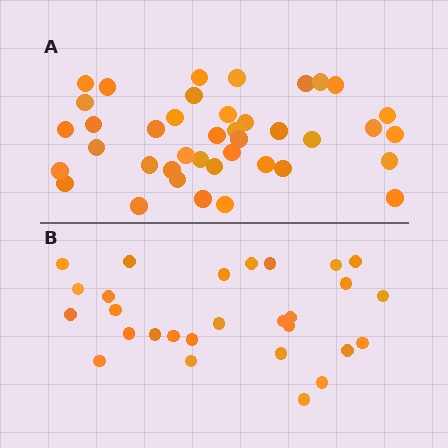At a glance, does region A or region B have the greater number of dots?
Region A (the top region) has more dots.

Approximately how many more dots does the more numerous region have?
Region A has roughly 12 or so more dots than region B.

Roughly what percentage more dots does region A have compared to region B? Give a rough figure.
About 45% more.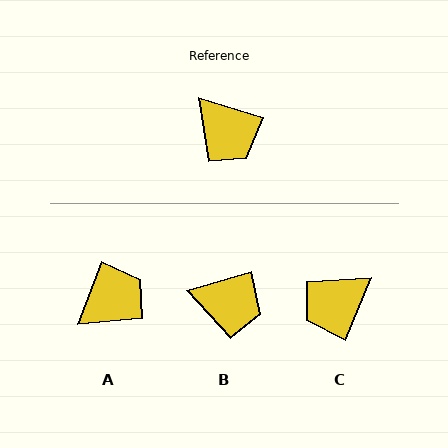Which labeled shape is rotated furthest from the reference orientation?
C, about 95 degrees away.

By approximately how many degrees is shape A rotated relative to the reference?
Approximately 87 degrees counter-clockwise.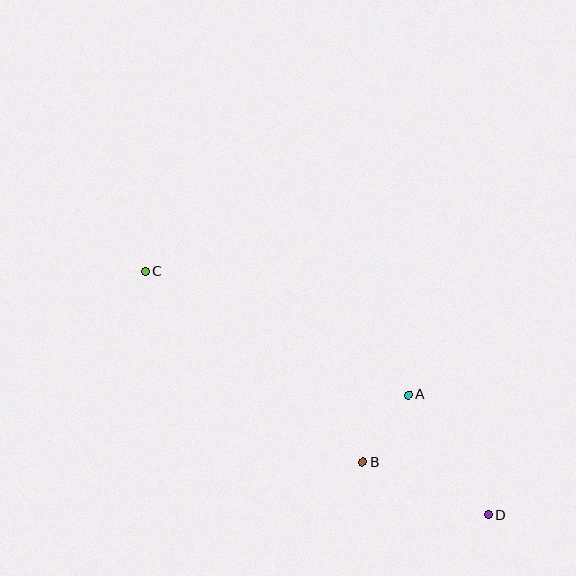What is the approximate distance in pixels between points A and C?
The distance between A and C is approximately 291 pixels.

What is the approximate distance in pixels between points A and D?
The distance between A and D is approximately 144 pixels.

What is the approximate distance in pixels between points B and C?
The distance between B and C is approximately 290 pixels.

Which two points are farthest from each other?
Points C and D are farthest from each other.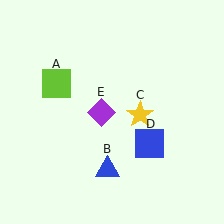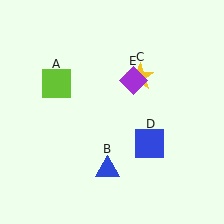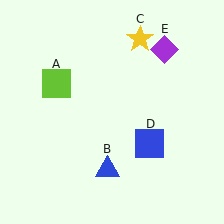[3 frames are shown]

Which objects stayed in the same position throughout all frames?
Lime square (object A) and blue triangle (object B) and blue square (object D) remained stationary.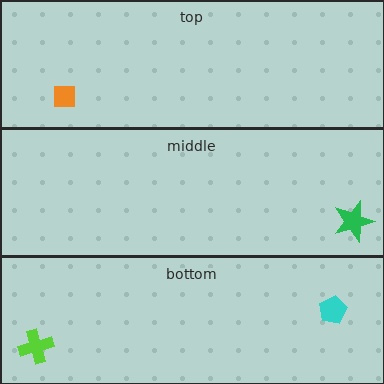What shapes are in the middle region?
The green star.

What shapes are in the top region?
The orange square.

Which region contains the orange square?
The top region.